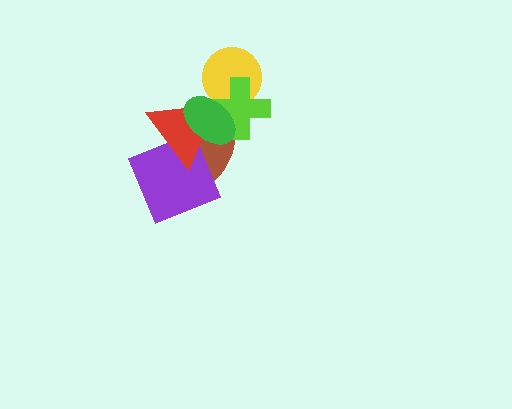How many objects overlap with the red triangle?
4 objects overlap with the red triangle.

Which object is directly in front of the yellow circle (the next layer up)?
The lime cross is directly in front of the yellow circle.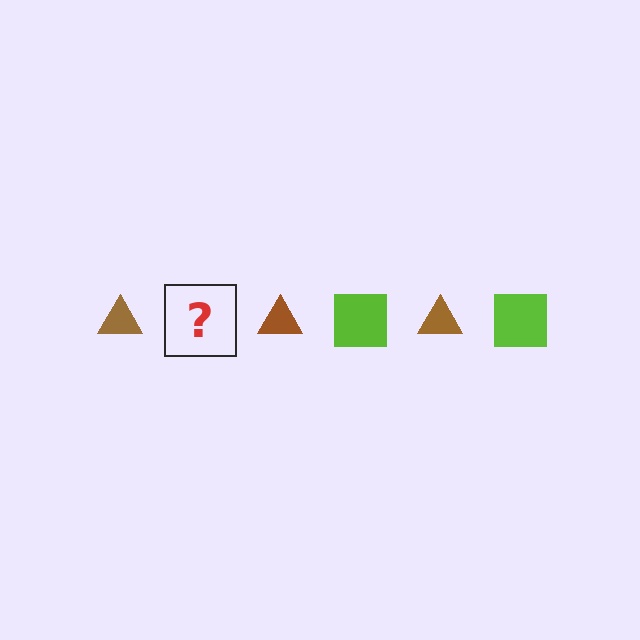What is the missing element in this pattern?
The missing element is a lime square.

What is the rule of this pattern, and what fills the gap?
The rule is that the pattern alternates between brown triangle and lime square. The gap should be filled with a lime square.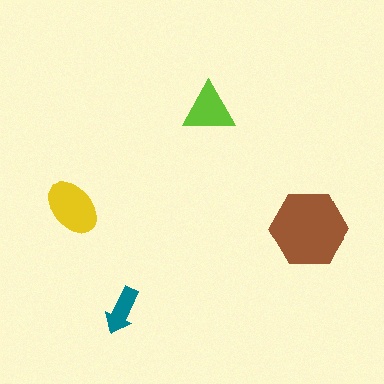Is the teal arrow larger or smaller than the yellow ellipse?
Smaller.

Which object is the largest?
The brown hexagon.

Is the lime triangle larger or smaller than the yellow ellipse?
Smaller.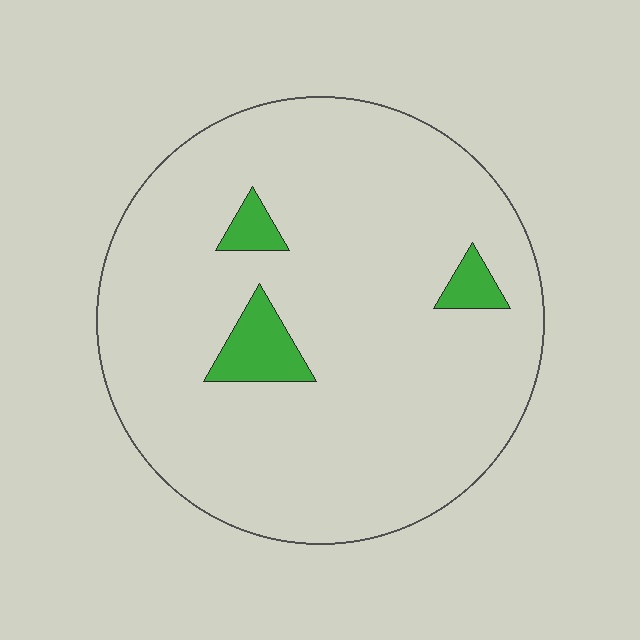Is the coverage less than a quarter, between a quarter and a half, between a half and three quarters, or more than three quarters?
Less than a quarter.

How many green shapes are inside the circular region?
3.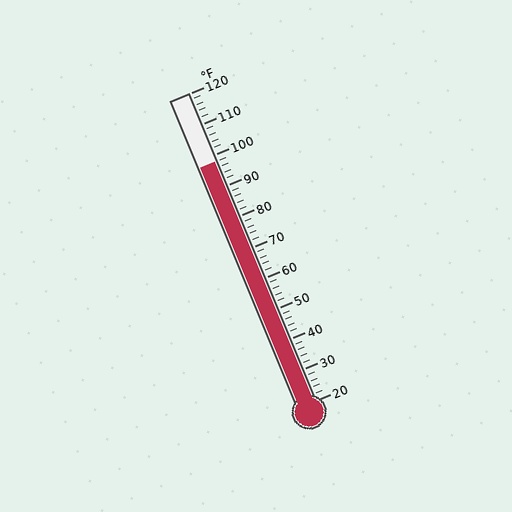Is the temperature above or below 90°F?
The temperature is above 90°F.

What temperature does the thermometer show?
The thermometer shows approximately 98°F.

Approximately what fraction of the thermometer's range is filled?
The thermometer is filled to approximately 80% of its range.